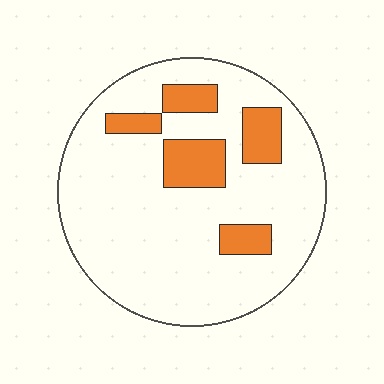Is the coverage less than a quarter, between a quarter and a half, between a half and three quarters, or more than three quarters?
Less than a quarter.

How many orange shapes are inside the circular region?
5.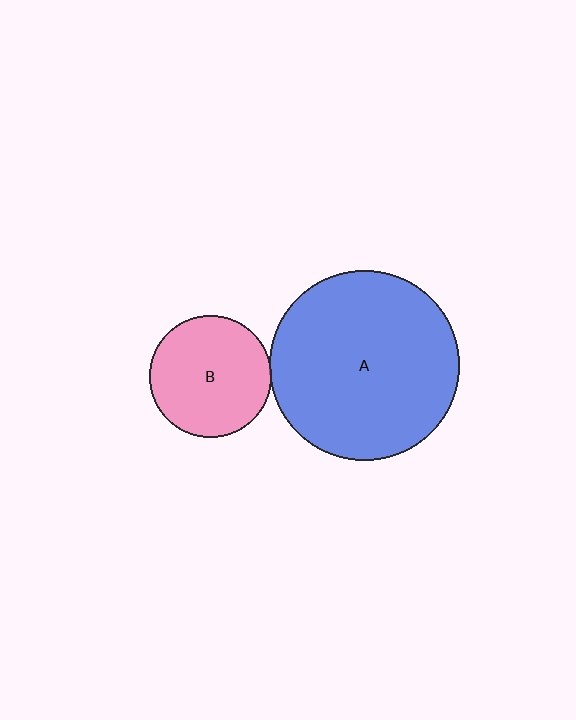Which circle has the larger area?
Circle A (blue).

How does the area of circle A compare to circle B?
Approximately 2.4 times.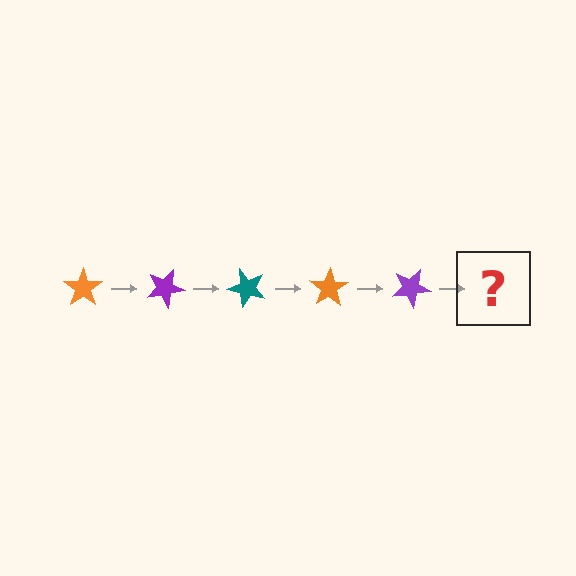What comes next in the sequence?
The next element should be a teal star, rotated 125 degrees from the start.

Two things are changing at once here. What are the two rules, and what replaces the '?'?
The two rules are that it rotates 25 degrees each step and the color cycles through orange, purple, and teal. The '?' should be a teal star, rotated 125 degrees from the start.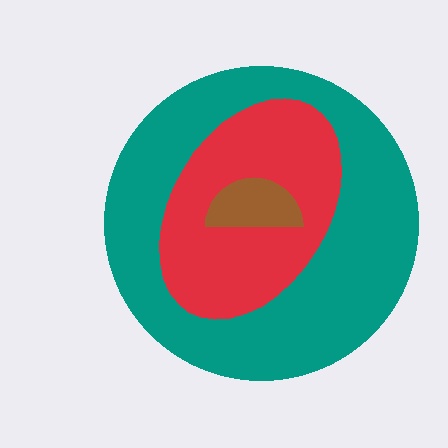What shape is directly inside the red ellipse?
The brown semicircle.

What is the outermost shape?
The teal circle.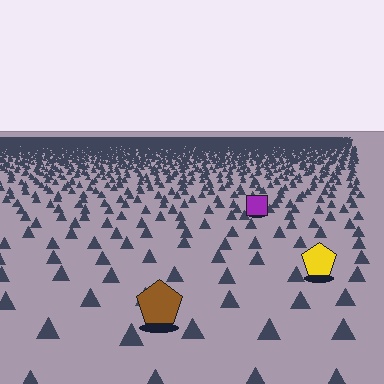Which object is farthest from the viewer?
The purple square is farthest from the viewer. It appears smaller and the ground texture around it is denser.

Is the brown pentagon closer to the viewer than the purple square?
Yes. The brown pentagon is closer — you can tell from the texture gradient: the ground texture is coarser near it.